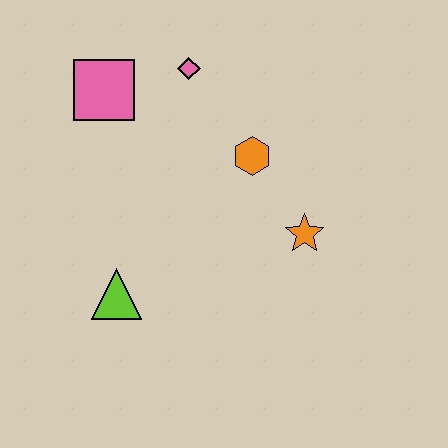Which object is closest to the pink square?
The pink diamond is closest to the pink square.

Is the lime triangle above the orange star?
No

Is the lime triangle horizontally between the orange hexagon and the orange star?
No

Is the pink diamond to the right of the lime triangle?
Yes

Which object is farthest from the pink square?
The orange star is farthest from the pink square.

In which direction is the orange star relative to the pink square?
The orange star is to the right of the pink square.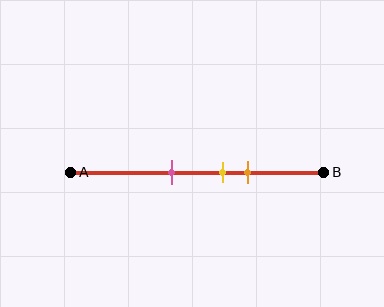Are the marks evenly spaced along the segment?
Yes, the marks are approximately evenly spaced.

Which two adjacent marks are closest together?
The yellow and orange marks are the closest adjacent pair.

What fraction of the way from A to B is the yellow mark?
The yellow mark is approximately 60% (0.6) of the way from A to B.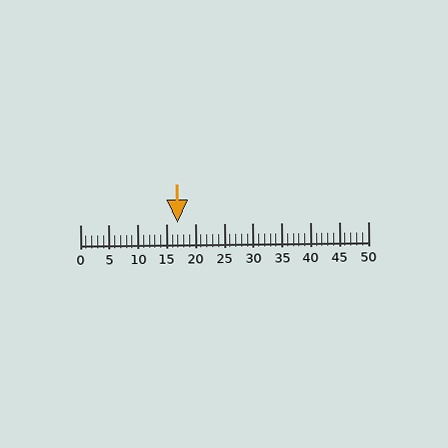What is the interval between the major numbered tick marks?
The major tick marks are spaced 5 units apart.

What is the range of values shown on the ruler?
The ruler shows values from 0 to 50.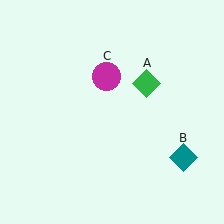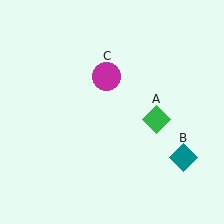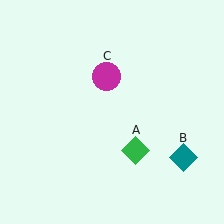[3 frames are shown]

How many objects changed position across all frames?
1 object changed position: green diamond (object A).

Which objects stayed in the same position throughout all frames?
Teal diamond (object B) and magenta circle (object C) remained stationary.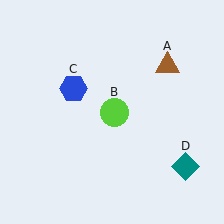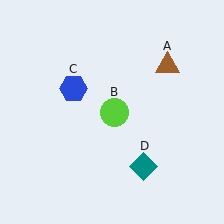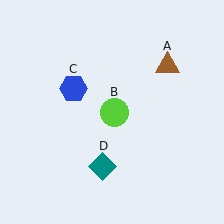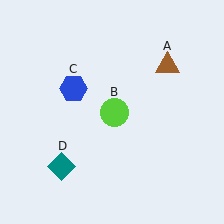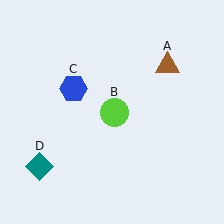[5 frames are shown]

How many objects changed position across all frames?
1 object changed position: teal diamond (object D).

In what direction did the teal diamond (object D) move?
The teal diamond (object D) moved left.